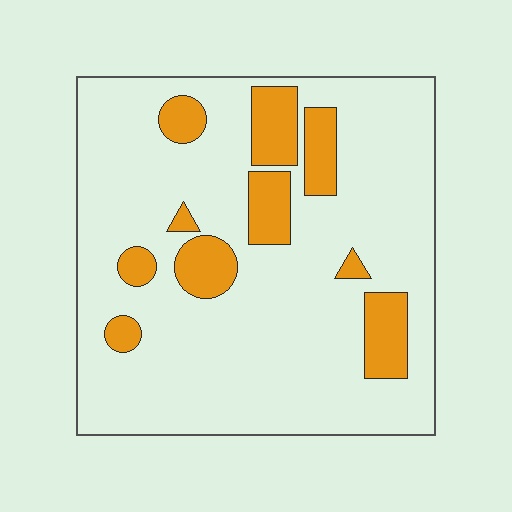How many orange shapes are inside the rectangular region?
10.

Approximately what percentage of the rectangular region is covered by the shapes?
Approximately 15%.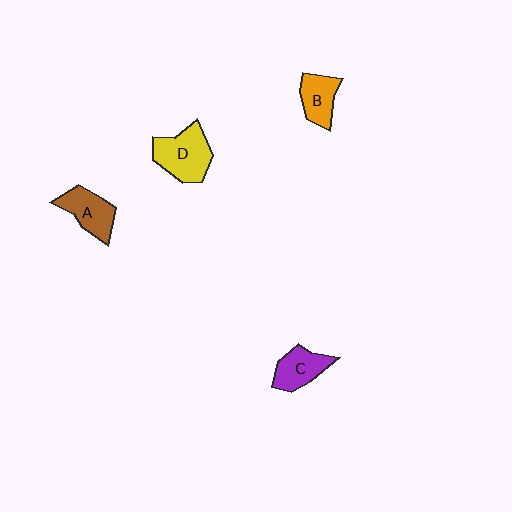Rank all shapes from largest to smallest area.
From largest to smallest: D (yellow), A (brown), C (purple), B (orange).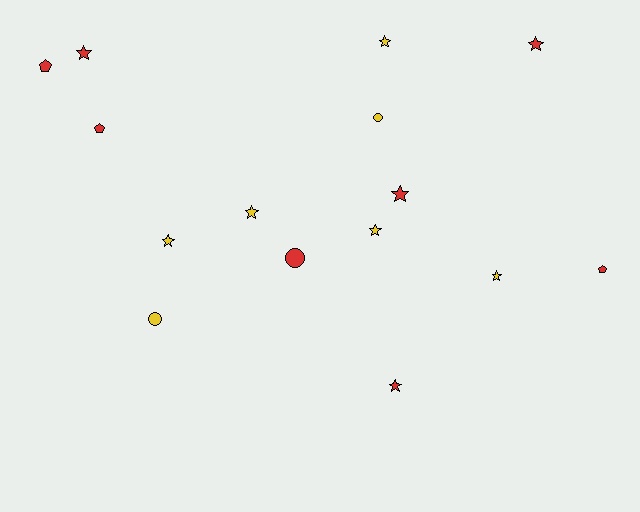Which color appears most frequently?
Red, with 8 objects.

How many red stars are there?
There are 4 red stars.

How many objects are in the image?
There are 15 objects.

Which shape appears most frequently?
Star, with 9 objects.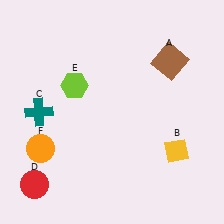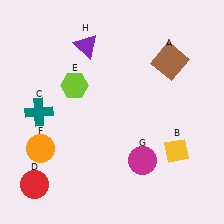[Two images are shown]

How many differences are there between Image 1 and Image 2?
There are 2 differences between the two images.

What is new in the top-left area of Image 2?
A purple triangle (H) was added in the top-left area of Image 2.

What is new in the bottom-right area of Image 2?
A magenta circle (G) was added in the bottom-right area of Image 2.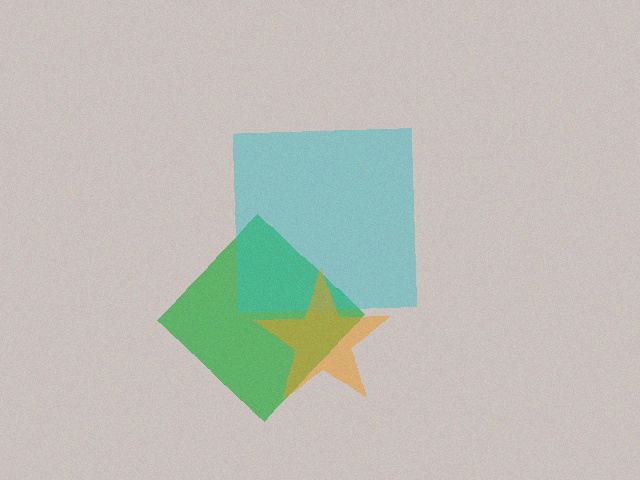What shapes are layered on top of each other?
The layered shapes are: a green diamond, a cyan square, an orange star.